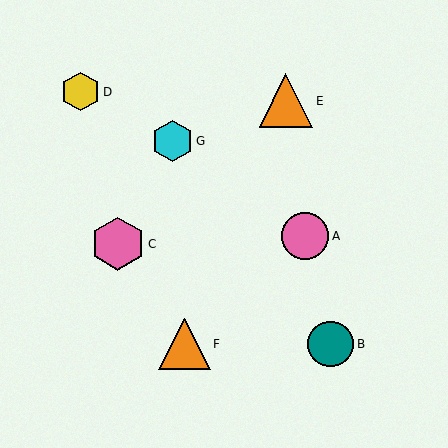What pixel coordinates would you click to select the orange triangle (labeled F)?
Click at (185, 344) to select the orange triangle F.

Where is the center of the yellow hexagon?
The center of the yellow hexagon is at (81, 92).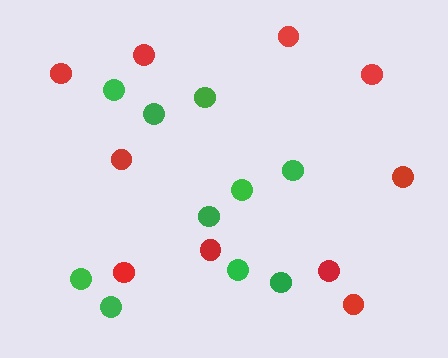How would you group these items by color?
There are 2 groups: one group of red circles (10) and one group of green circles (10).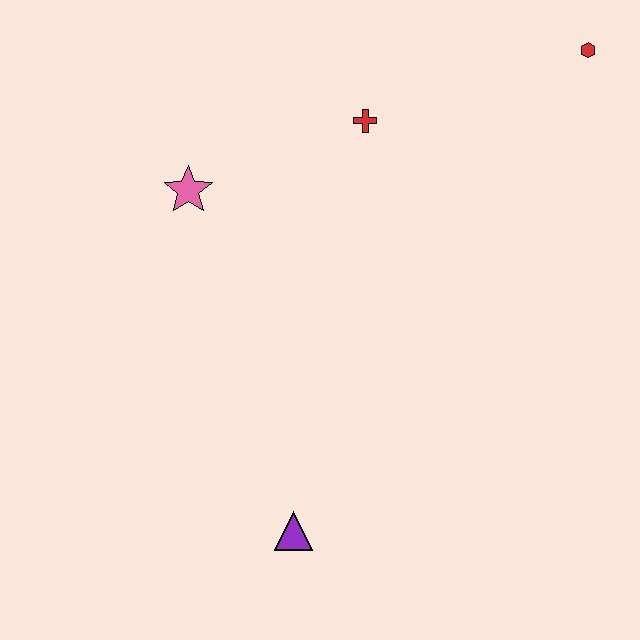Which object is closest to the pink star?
The red cross is closest to the pink star.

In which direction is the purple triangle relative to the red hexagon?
The purple triangle is below the red hexagon.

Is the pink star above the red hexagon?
No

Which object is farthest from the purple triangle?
The red hexagon is farthest from the purple triangle.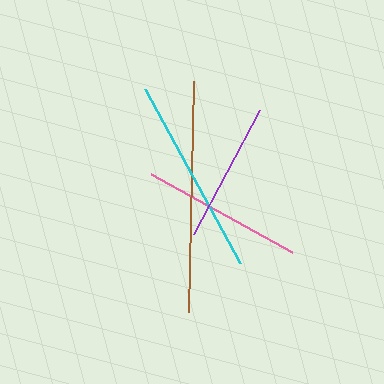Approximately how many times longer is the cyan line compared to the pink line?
The cyan line is approximately 1.2 times the length of the pink line.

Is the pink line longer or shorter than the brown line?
The brown line is longer than the pink line.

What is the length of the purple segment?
The purple segment is approximately 140 pixels long.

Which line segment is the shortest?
The purple line is the shortest at approximately 140 pixels.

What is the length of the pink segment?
The pink segment is approximately 161 pixels long.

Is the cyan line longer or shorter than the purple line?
The cyan line is longer than the purple line.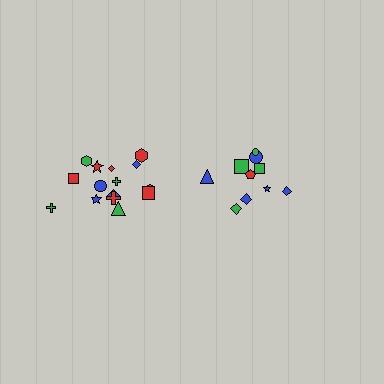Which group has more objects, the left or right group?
The left group.